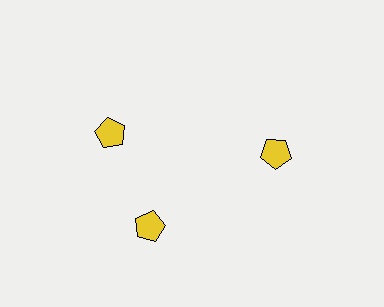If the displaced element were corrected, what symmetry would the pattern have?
It would have 3-fold rotational symmetry — the pattern would map onto itself every 120 degrees.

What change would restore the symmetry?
The symmetry would be restored by rotating it back into even spacing with its neighbors so that all 3 pentagons sit at equal angles and equal distance from the center.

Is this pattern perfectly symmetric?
No. The 3 yellow pentagons are arranged in a ring, but one element near the 11 o'clock position is rotated out of alignment along the ring, breaking the 3-fold rotational symmetry.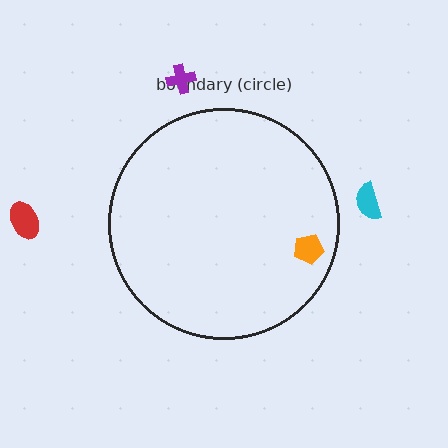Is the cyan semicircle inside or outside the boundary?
Outside.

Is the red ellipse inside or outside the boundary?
Outside.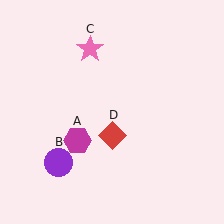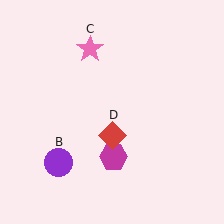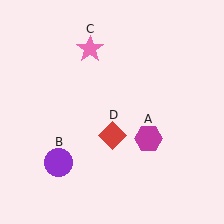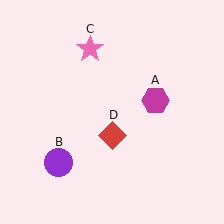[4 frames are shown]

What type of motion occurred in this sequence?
The magenta hexagon (object A) rotated counterclockwise around the center of the scene.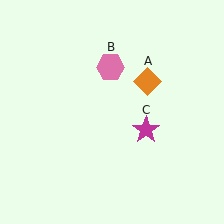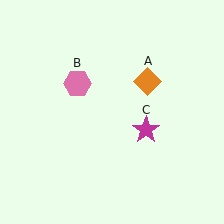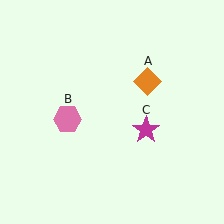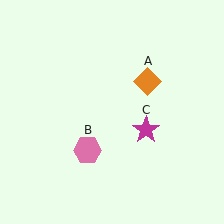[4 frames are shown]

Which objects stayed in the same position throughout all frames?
Orange diamond (object A) and magenta star (object C) remained stationary.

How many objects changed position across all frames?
1 object changed position: pink hexagon (object B).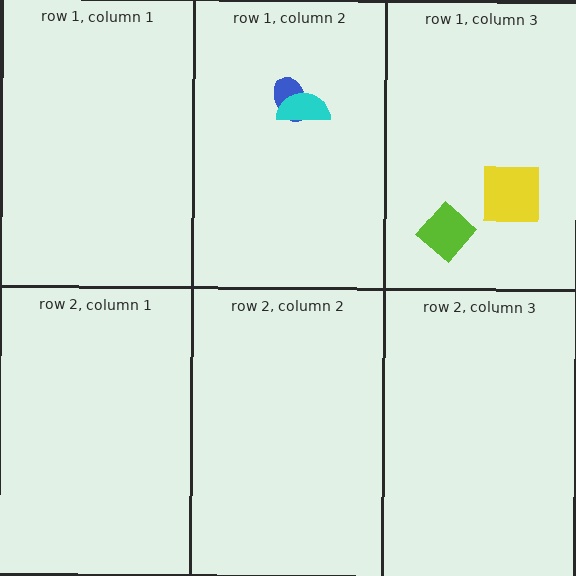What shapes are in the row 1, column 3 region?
The yellow square, the lime diamond.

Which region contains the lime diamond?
The row 1, column 3 region.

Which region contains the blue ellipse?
The row 1, column 2 region.